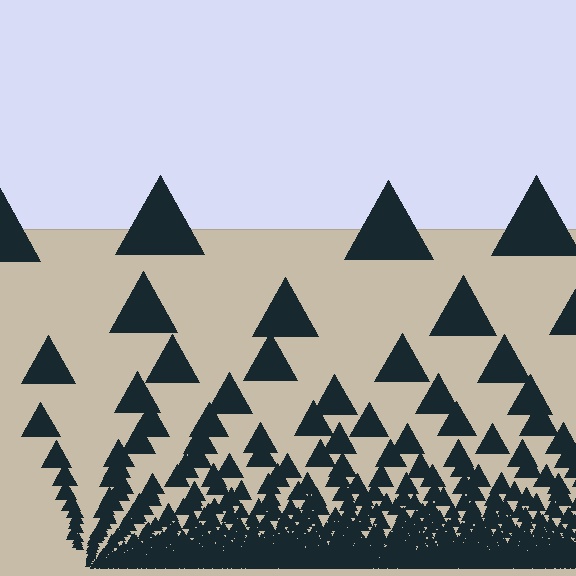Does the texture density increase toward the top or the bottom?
Density increases toward the bottom.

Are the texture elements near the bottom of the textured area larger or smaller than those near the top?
Smaller. The gradient is inverted — elements near the bottom are smaller and denser.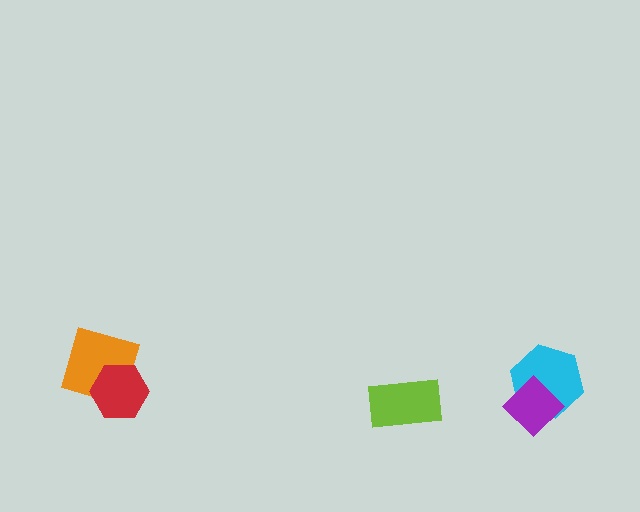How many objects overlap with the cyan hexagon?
1 object overlaps with the cyan hexagon.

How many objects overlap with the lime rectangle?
0 objects overlap with the lime rectangle.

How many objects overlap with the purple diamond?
1 object overlaps with the purple diamond.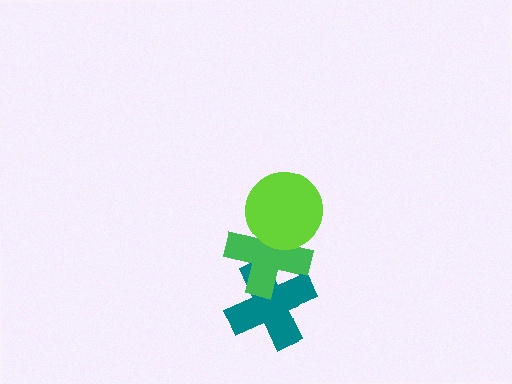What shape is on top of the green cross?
The lime circle is on top of the green cross.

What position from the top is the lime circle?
The lime circle is 1st from the top.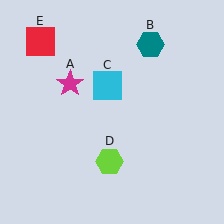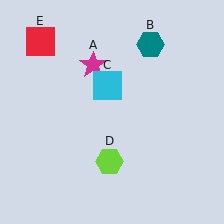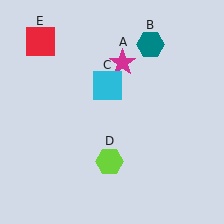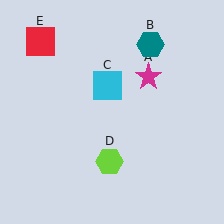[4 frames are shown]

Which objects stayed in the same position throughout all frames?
Teal hexagon (object B) and cyan square (object C) and lime hexagon (object D) and red square (object E) remained stationary.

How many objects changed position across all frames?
1 object changed position: magenta star (object A).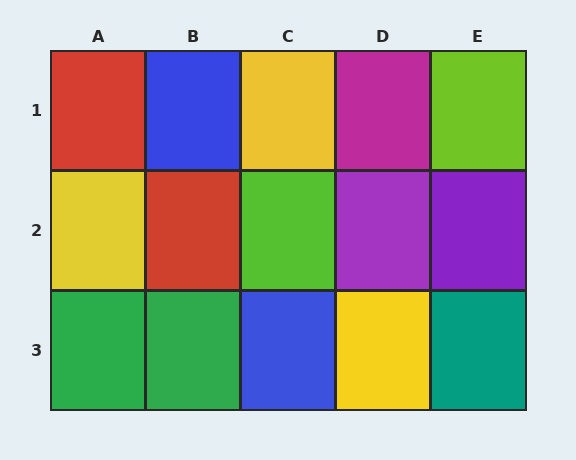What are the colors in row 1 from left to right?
Red, blue, yellow, magenta, lime.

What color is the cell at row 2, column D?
Purple.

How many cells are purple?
2 cells are purple.